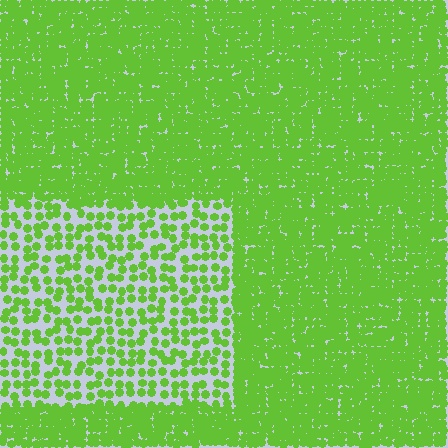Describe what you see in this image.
The image contains small lime elements arranged at two different densities. A rectangle-shaped region is visible where the elements are less densely packed than the surrounding area.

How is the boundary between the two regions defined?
The boundary is defined by a change in element density (approximately 2.5x ratio). All elements are the same color, size, and shape.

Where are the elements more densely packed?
The elements are more densely packed outside the rectangle boundary.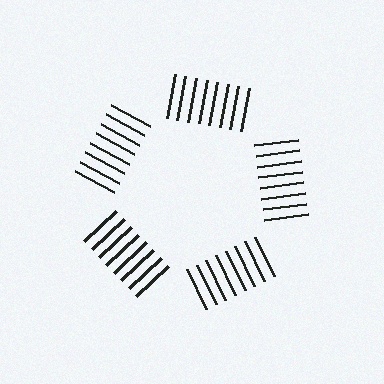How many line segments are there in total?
40 — 8 along each of the 5 edges.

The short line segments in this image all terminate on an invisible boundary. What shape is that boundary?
An illusory pentagon — the line segments terminate on its edges but no continuous stroke is drawn.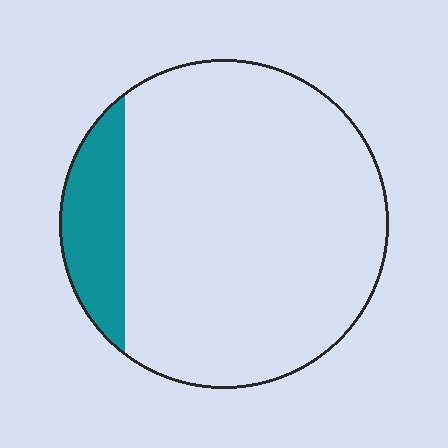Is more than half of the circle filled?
No.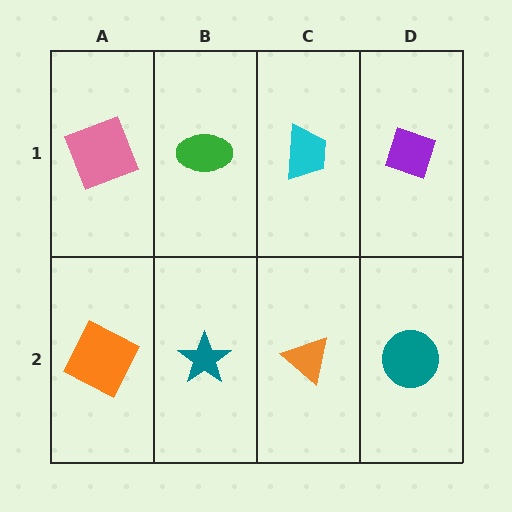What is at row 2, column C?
An orange triangle.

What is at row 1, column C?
A cyan trapezoid.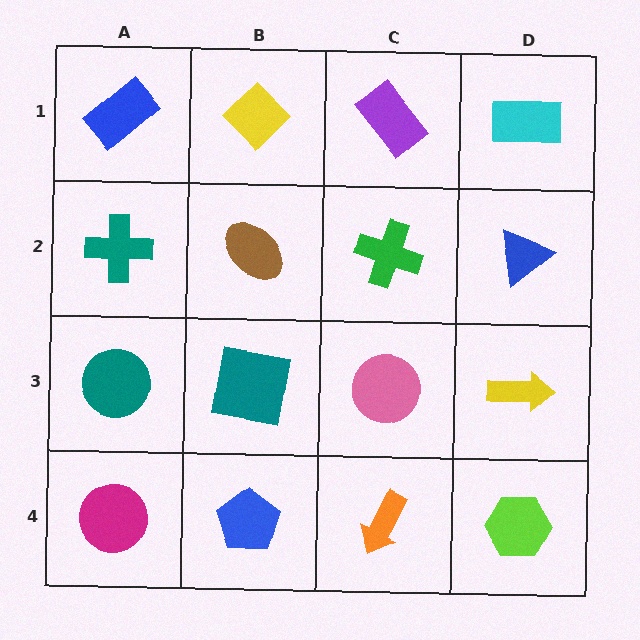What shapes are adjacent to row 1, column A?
A teal cross (row 2, column A), a yellow diamond (row 1, column B).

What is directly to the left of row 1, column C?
A yellow diamond.